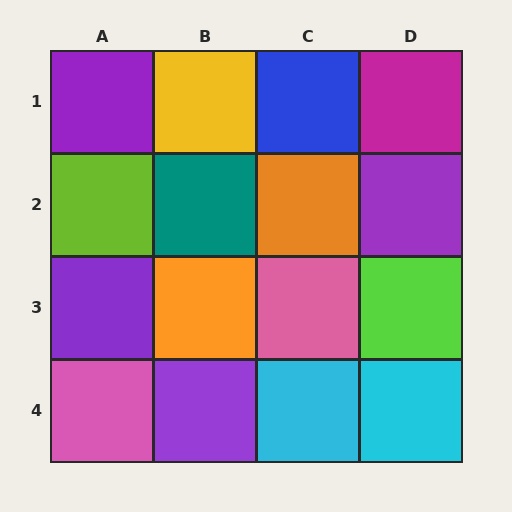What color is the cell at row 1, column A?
Purple.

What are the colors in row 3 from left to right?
Purple, orange, pink, lime.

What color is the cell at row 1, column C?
Blue.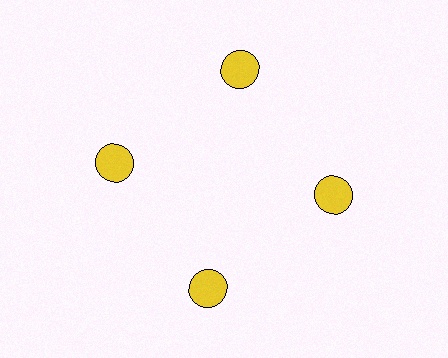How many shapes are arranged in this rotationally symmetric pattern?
There are 4 shapes, arranged in 4 groups of 1.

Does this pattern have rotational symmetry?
Yes, this pattern has 4-fold rotational symmetry. It looks the same after rotating 90 degrees around the center.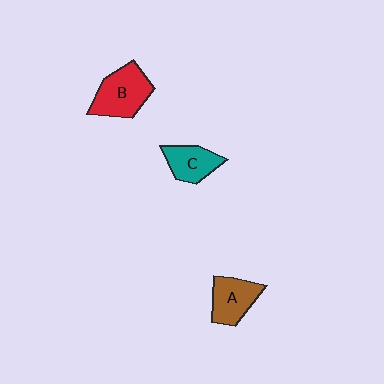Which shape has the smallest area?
Shape C (teal).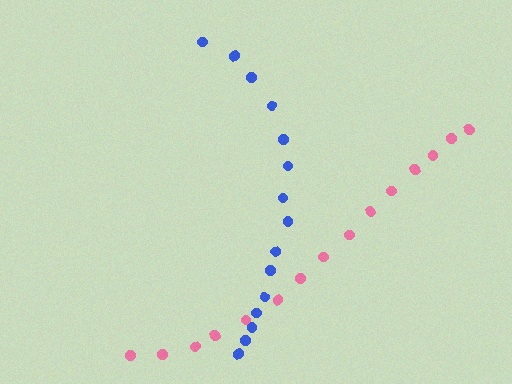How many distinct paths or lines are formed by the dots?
There are 2 distinct paths.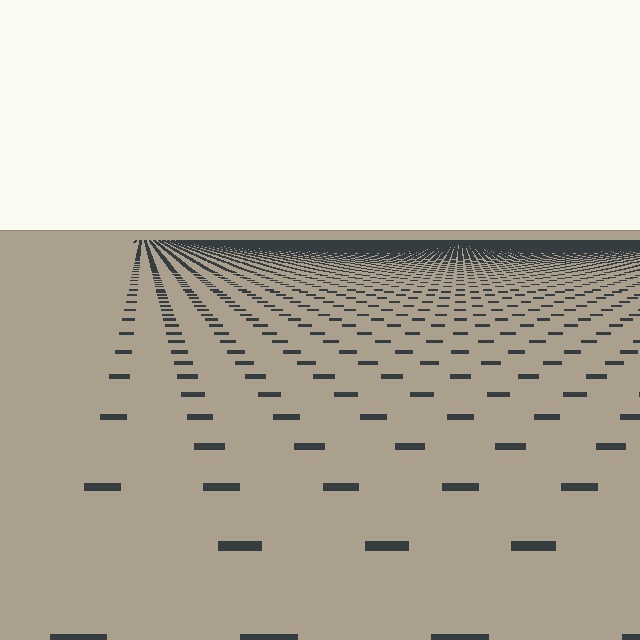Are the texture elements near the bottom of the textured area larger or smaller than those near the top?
Larger. Near the bottom, elements are closer to the viewer and appear at a bigger on-screen size.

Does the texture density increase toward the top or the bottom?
Density increases toward the top.